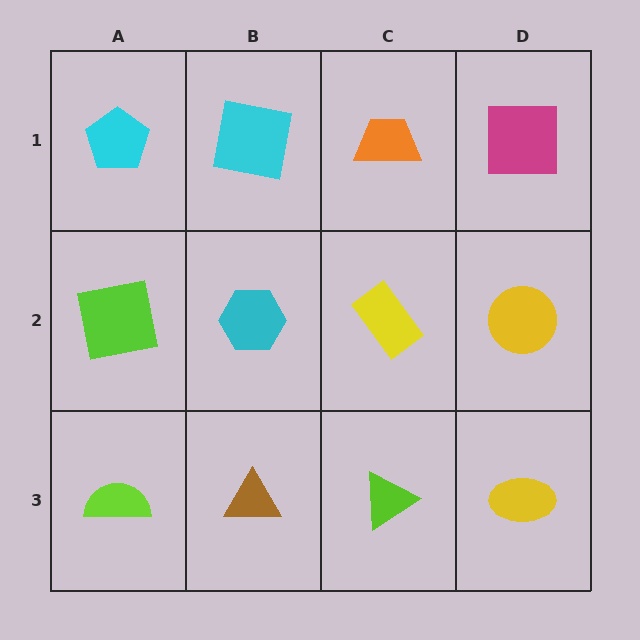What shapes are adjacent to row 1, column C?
A yellow rectangle (row 2, column C), a cyan square (row 1, column B), a magenta square (row 1, column D).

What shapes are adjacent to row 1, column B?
A cyan hexagon (row 2, column B), a cyan pentagon (row 1, column A), an orange trapezoid (row 1, column C).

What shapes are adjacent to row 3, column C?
A yellow rectangle (row 2, column C), a brown triangle (row 3, column B), a yellow ellipse (row 3, column D).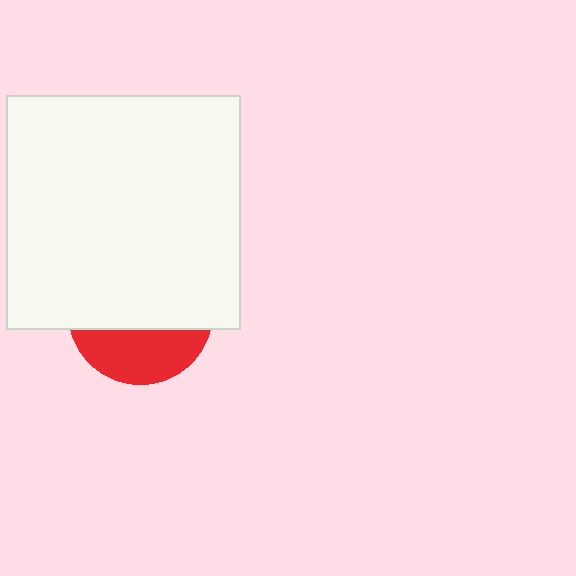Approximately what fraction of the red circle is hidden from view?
Roughly 65% of the red circle is hidden behind the white square.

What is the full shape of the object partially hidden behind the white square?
The partially hidden object is a red circle.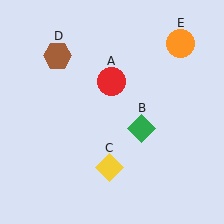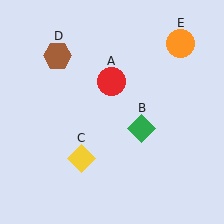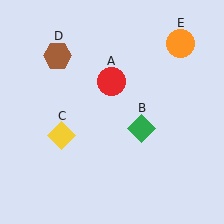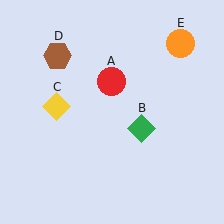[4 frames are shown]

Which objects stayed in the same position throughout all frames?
Red circle (object A) and green diamond (object B) and brown hexagon (object D) and orange circle (object E) remained stationary.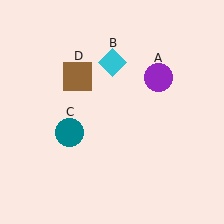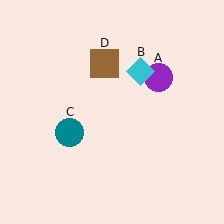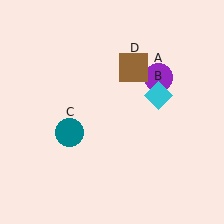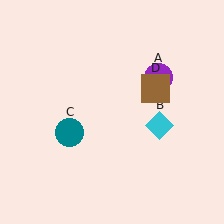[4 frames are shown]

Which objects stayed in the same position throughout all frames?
Purple circle (object A) and teal circle (object C) remained stationary.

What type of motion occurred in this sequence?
The cyan diamond (object B), brown square (object D) rotated clockwise around the center of the scene.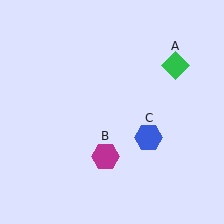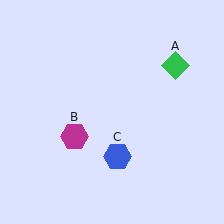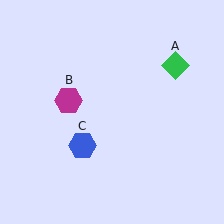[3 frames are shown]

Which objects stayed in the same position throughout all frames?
Green diamond (object A) remained stationary.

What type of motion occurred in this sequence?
The magenta hexagon (object B), blue hexagon (object C) rotated clockwise around the center of the scene.